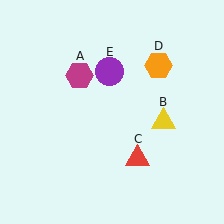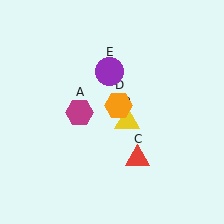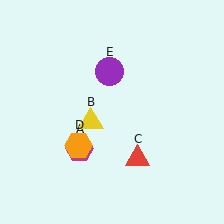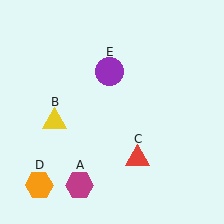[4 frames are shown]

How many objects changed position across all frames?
3 objects changed position: magenta hexagon (object A), yellow triangle (object B), orange hexagon (object D).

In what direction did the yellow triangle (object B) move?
The yellow triangle (object B) moved left.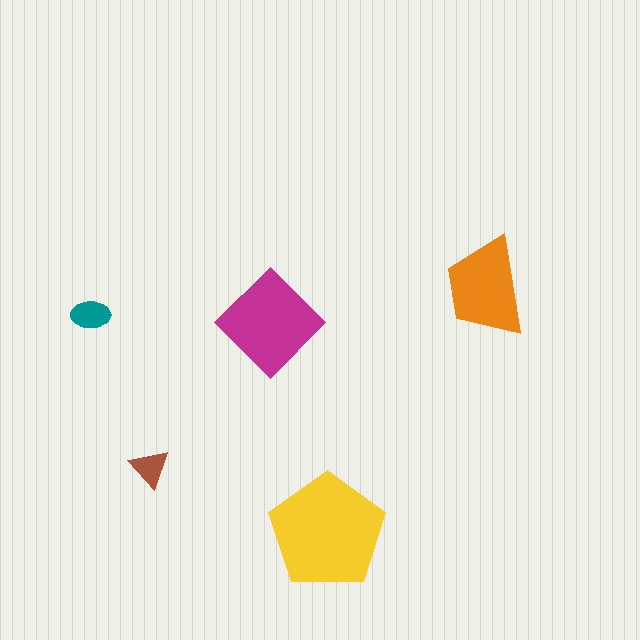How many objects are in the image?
There are 5 objects in the image.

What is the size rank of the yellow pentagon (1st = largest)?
1st.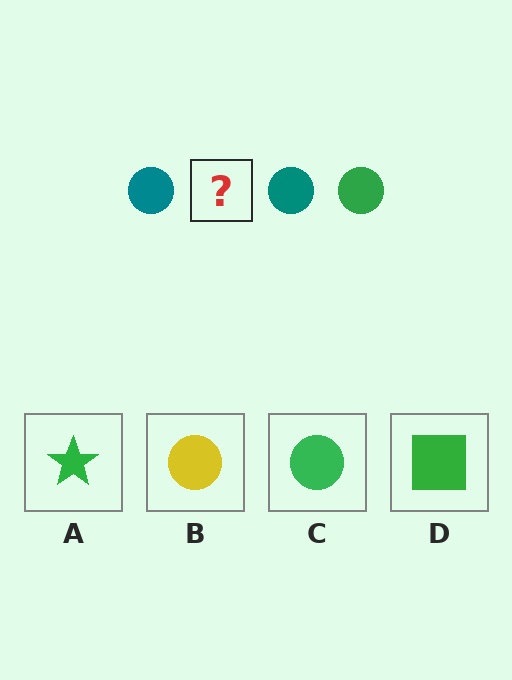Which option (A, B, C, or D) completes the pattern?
C.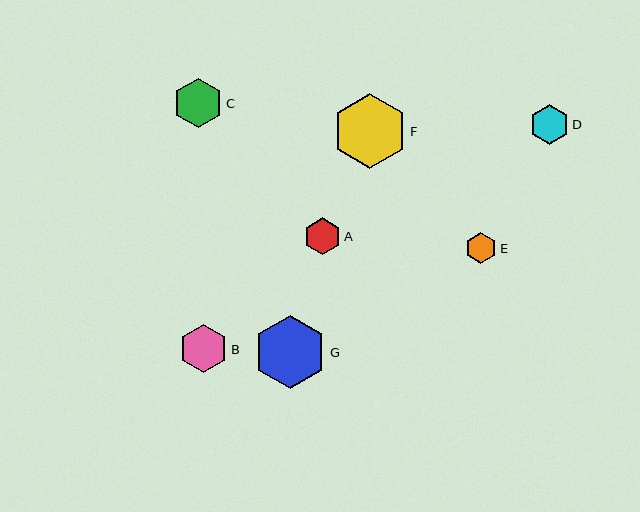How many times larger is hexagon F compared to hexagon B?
Hexagon F is approximately 1.6 times the size of hexagon B.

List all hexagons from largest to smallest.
From largest to smallest: F, G, C, B, D, A, E.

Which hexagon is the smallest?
Hexagon E is the smallest with a size of approximately 32 pixels.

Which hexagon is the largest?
Hexagon F is the largest with a size of approximately 75 pixels.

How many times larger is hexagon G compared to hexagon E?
Hexagon G is approximately 2.3 times the size of hexagon E.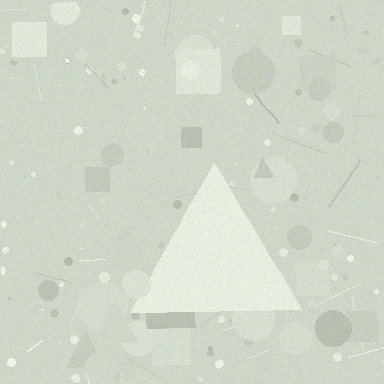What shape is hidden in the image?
A triangle is hidden in the image.